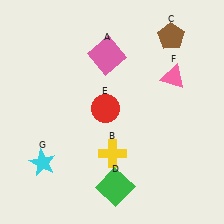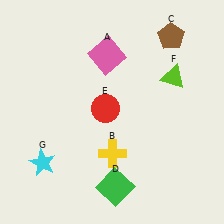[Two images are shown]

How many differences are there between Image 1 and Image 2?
There is 1 difference between the two images.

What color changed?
The triangle (F) changed from pink in Image 1 to lime in Image 2.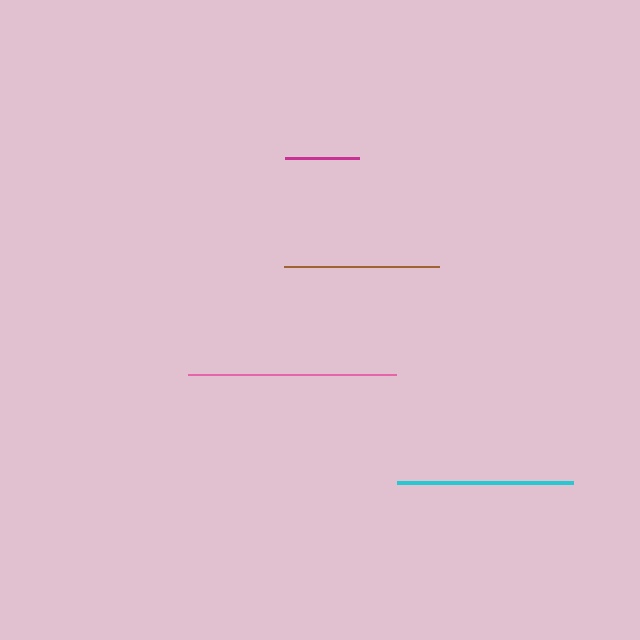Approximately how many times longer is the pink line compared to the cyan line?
The pink line is approximately 1.2 times the length of the cyan line.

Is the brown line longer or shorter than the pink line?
The pink line is longer than the brown line.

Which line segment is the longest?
The pink line is the longest at approximately 208 pixels.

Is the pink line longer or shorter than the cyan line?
The pink line is longer than the cyan line.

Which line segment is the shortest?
The magenta line is the shortest at approximately 73 pixels.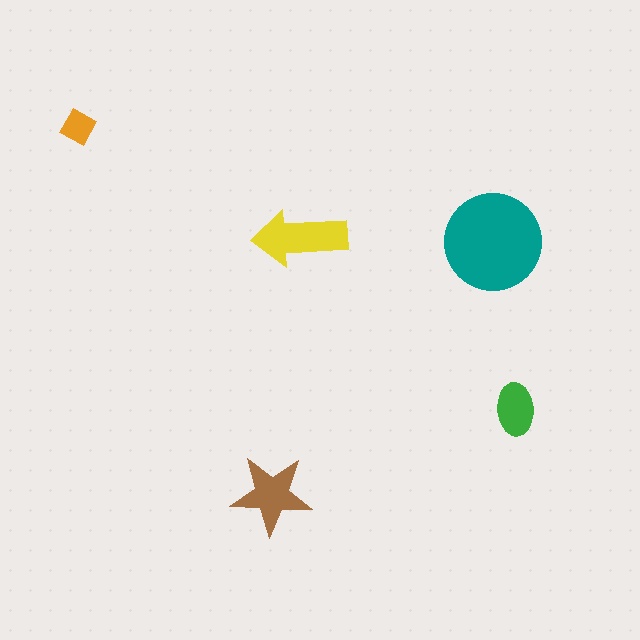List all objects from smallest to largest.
The orange diamond, the green ellipse, the brown star, the yellow arrow, the teal circle.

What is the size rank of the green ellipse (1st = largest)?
4th.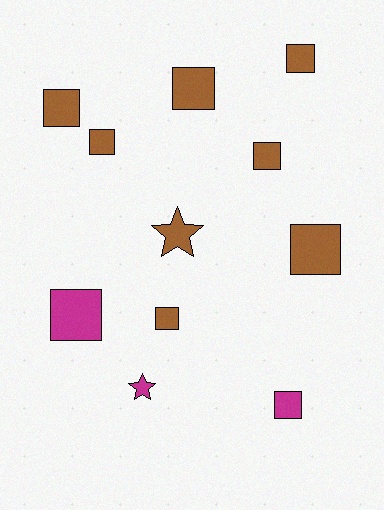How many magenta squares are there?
There are 2 magenta squares.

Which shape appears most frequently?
Square, with 9 objects.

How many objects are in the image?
There are 11 objects.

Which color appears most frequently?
Brown, with 8 objects.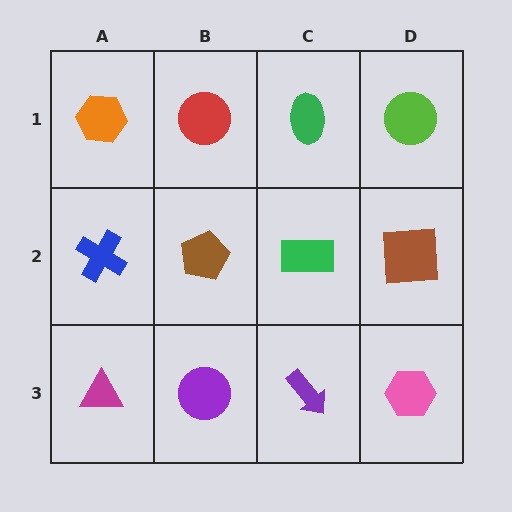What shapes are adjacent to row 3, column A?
A blue cross (row 2, column A), a purple circle (row 3, column B).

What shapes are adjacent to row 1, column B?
A brown pentagon (row 2, column B), an orange hexagon (row 1, column A), a green ellipse (row 1, column C).